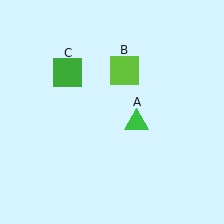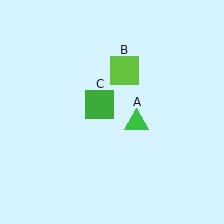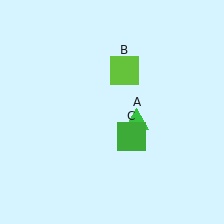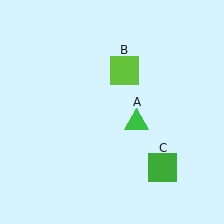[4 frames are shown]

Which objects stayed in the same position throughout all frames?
Green triangle (object A) and lime square (object B) remained stationary.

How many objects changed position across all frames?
1 object changed position: green square (object C).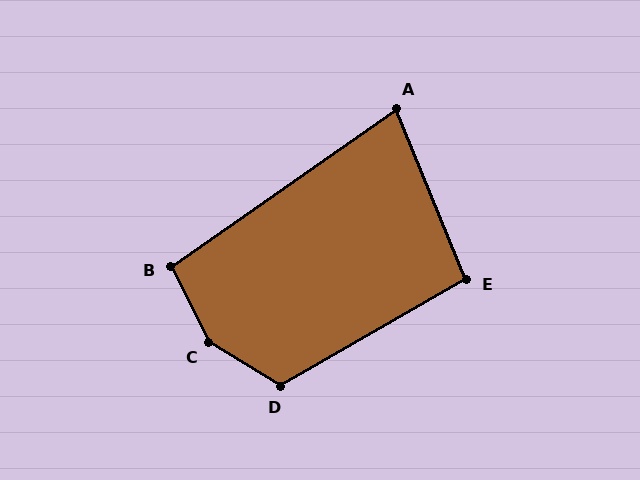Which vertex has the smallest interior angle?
A, at approximately 77 degrees.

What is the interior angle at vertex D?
Approximately 119 degrees (obtuse).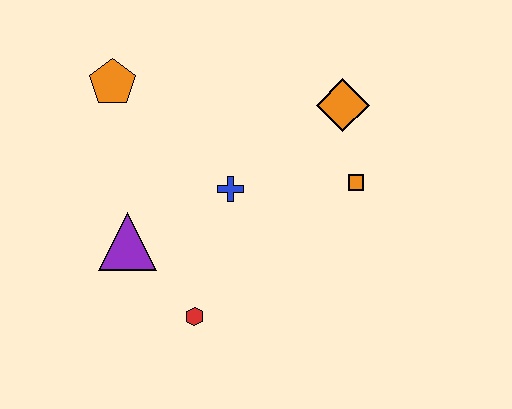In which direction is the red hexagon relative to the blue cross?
The red hexagon is below the blue cross.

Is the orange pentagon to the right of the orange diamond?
No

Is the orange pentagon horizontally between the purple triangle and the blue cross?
No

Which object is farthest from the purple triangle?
The orange diamond is farthest from the purple triangle.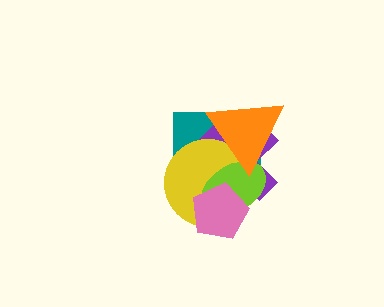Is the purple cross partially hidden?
Yes, it is partially covered by another shape.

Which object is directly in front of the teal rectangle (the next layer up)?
The purple cross is directly in front of the teal rectangle.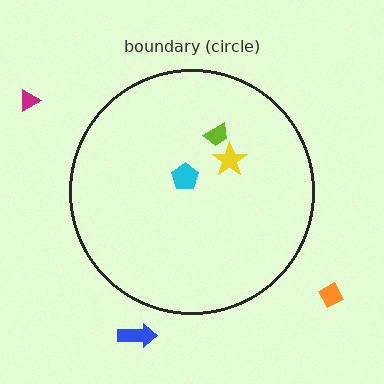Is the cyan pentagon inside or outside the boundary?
Inside.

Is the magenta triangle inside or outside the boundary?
Outside.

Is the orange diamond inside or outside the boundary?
Outside.